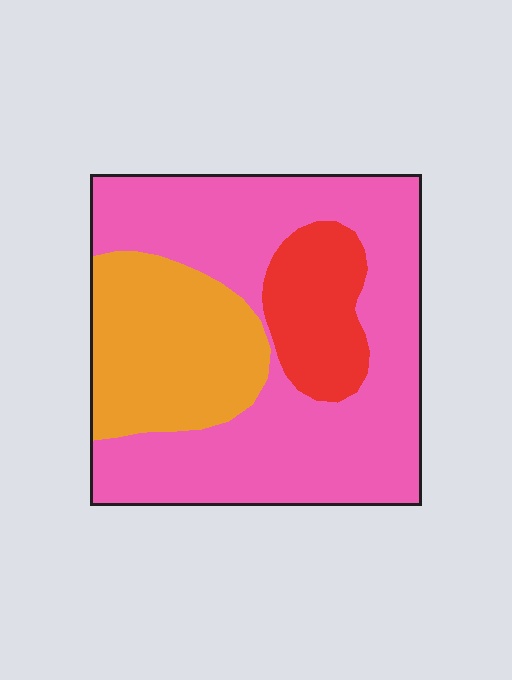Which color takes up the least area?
Red, at roughly 15%.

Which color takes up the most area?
Pink, at roughly 60%.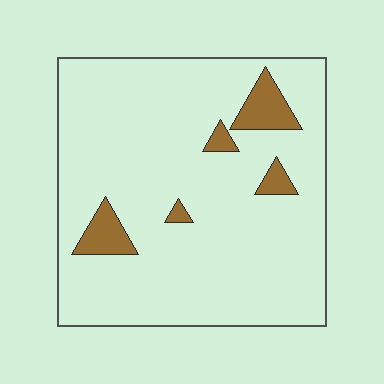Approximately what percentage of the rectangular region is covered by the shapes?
Approximately 10%.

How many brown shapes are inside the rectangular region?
5.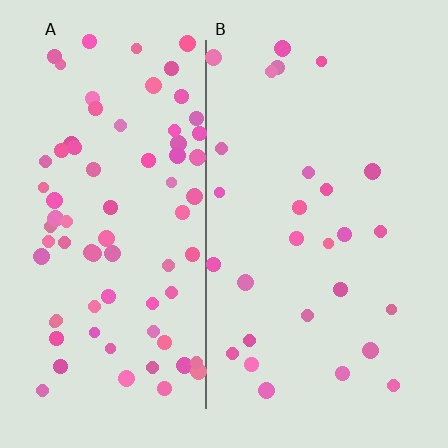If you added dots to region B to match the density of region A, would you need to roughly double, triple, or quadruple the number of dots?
Approximately triple.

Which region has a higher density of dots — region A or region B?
A (the left).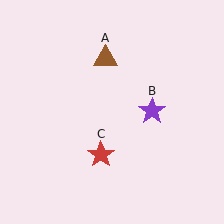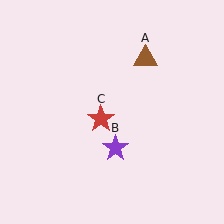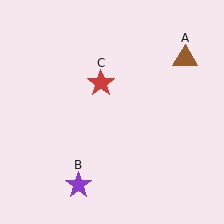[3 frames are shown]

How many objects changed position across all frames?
3 objects changed position: brown triangle (object A), purple star (object B), red star (object C).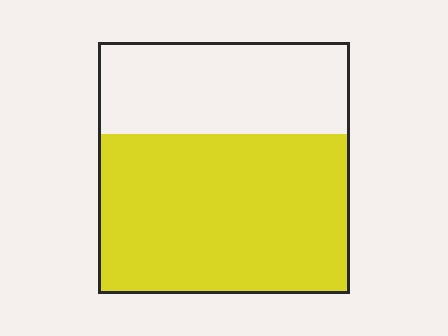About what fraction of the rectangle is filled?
About five eighths (5/8).